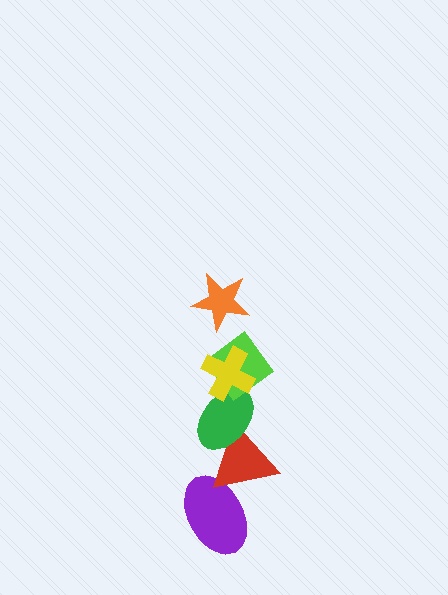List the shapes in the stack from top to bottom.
From top to bottom: the orange star, the yellow cross, the lime diamond, the green ellipse, the red triangle, the purple ellipse.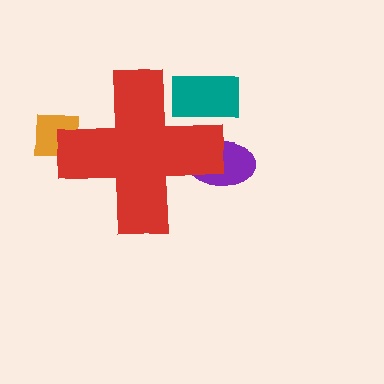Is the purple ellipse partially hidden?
Yes, the purple ellipse is partially hidden behind the red cross.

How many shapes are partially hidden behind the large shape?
3 shapes are partially hidden.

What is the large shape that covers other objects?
A red cross.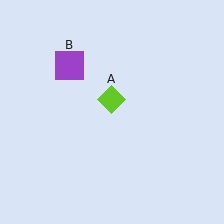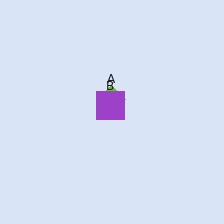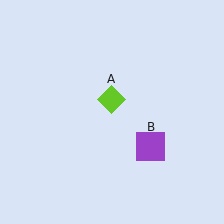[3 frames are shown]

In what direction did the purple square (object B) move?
The purple square (object B) moved down and to the right.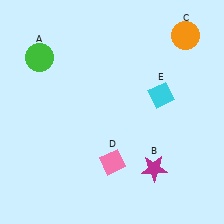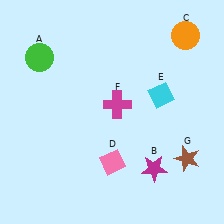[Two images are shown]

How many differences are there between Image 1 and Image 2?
There are 2 differences between the two images.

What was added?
A magenta cross (F), a brown star (G) were added in Image 2.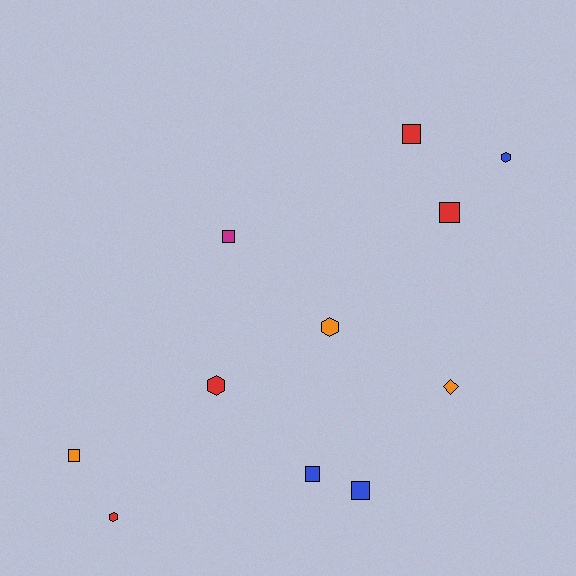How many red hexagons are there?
There are 2 red hexagons.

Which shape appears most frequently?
Square, with 6 objects.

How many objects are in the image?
There are 11 objects.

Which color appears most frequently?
Red, with 4 objects.